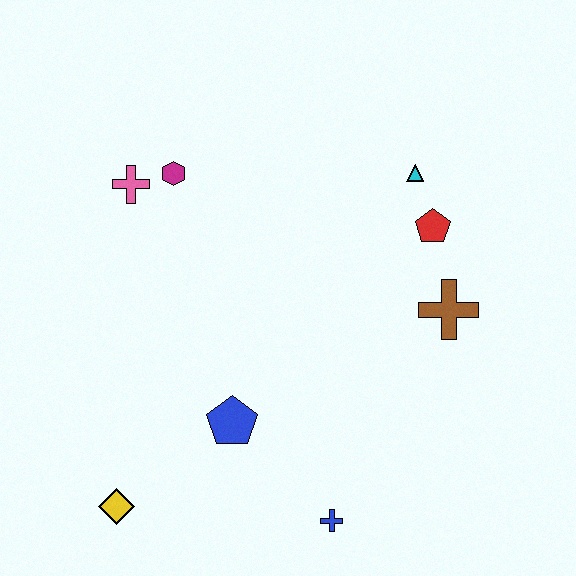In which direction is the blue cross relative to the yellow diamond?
The blue cross is to the right of the yellow diamond.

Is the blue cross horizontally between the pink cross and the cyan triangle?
Yes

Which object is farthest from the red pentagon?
The yellow diamond is farthest from the red pentagon.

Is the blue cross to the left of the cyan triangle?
Yes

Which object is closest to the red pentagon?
The cyan triangle is closest to the red pentagon.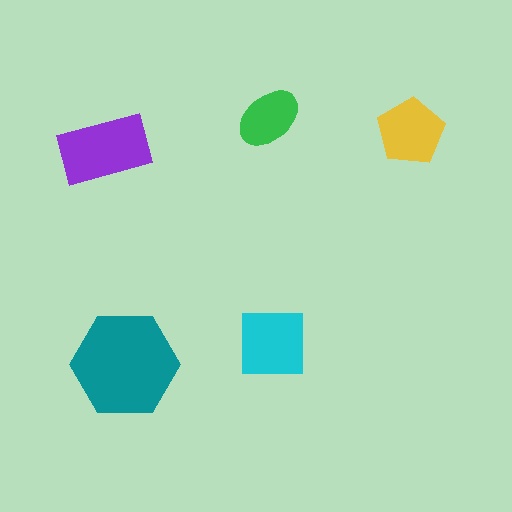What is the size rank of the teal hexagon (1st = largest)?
1st.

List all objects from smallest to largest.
The green ellipse, the yellow pentagon, the cyan square, the purple rectangle, the teal hexagon.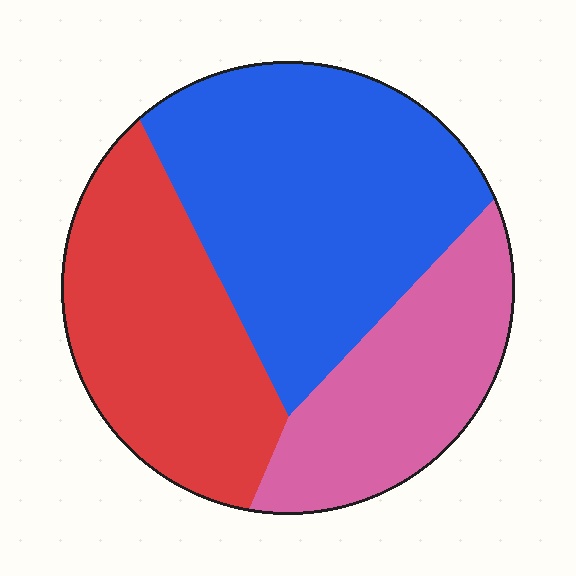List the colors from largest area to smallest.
From largest to smallest: blue, red, pink.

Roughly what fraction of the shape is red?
Red takes up about one third (1/3) of the shape.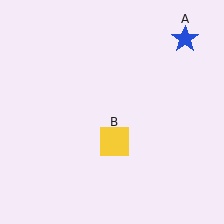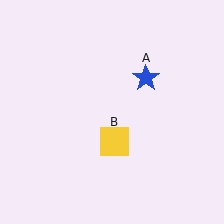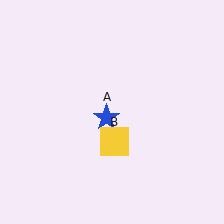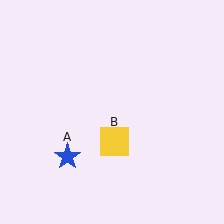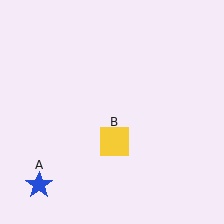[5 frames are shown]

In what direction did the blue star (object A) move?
The blue star (object A) moved down and to the left.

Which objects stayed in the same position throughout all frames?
Yellow square (object B) remained stationary.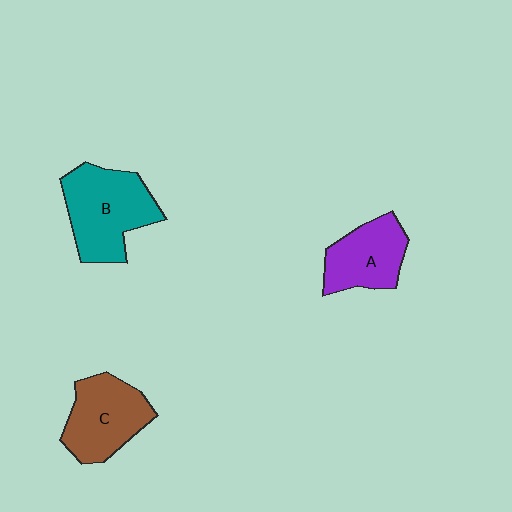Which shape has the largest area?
Shape B (teal).